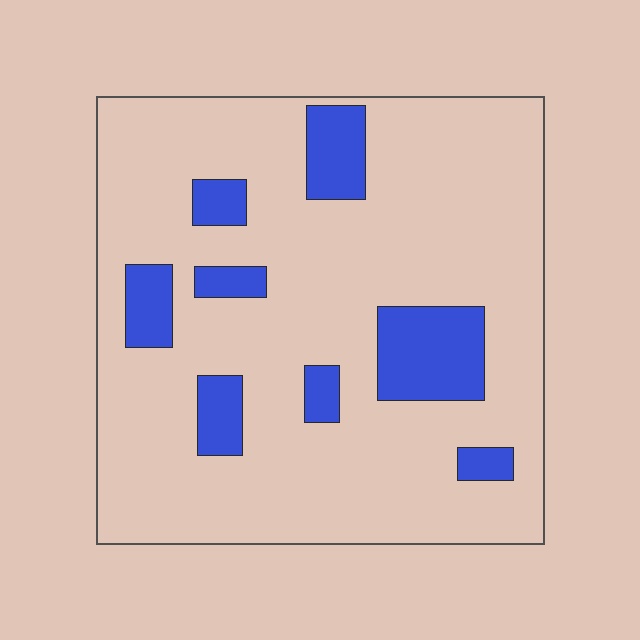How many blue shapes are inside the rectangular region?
8.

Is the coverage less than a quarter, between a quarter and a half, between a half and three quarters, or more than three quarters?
Less than a quarter.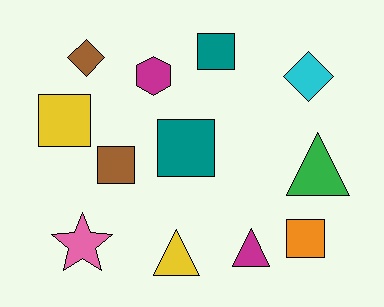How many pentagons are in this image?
There are no pentagons.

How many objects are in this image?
There are 12 objects.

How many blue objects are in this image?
There are no blue objects.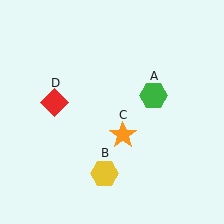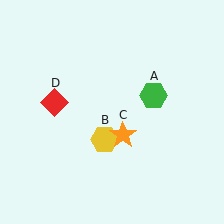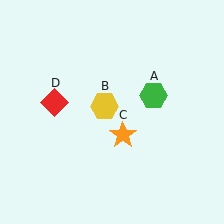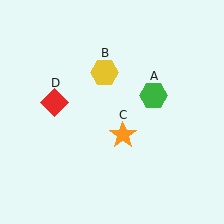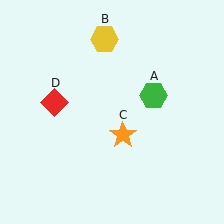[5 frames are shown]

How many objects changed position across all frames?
1 object changed position: yellow hexagon (object B).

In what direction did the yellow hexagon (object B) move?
The yellow hexagon (object B) moved up.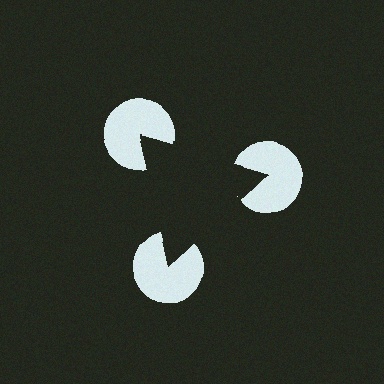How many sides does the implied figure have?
3 sides.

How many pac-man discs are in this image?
There are 3 — one at each vertex of the illusory triangle.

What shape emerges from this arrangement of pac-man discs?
An illusory triangle — its edges are inferred from the aligned wedge cuts in the pac-man discs, not physically drawn.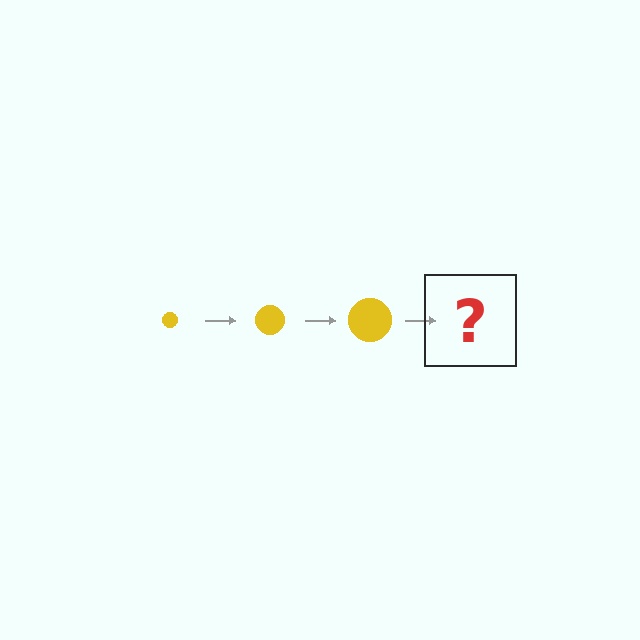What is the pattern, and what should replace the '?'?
The pattern is that the circle gets progressively larger each step. The '?' should be a yellow circle, larger than the previous one.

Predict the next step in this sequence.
The next step is a yellow circle, larger than the previous one.